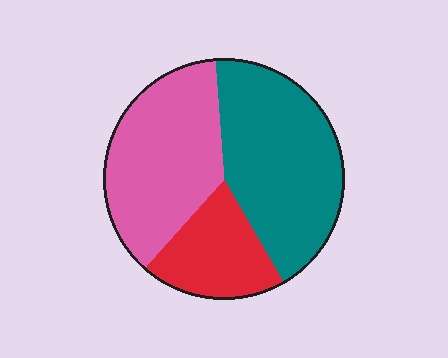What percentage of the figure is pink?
Pink takes up between a quarter and a half of the figure.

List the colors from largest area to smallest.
From largest to smallest: teal, pink, red.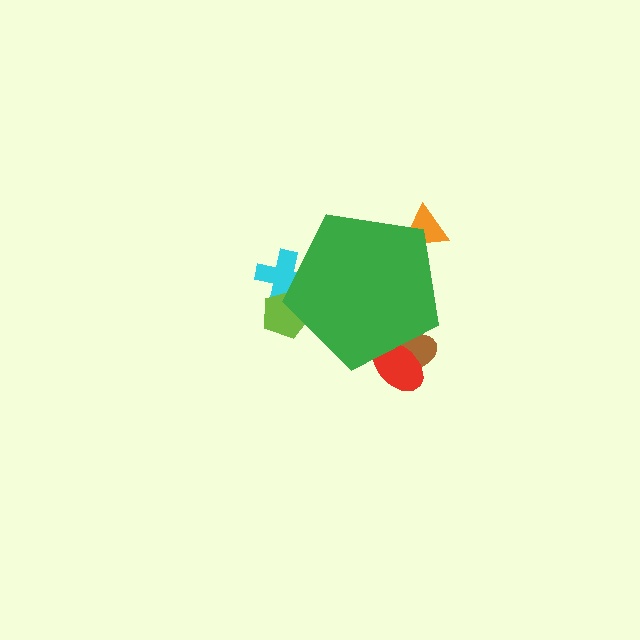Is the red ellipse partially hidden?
Yes, the red ellipse is partially hidden behind the green pentagon.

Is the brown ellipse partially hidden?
Yes, the brown ellipse is partially hidden behind the green pentagon.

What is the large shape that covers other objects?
A green pentagon.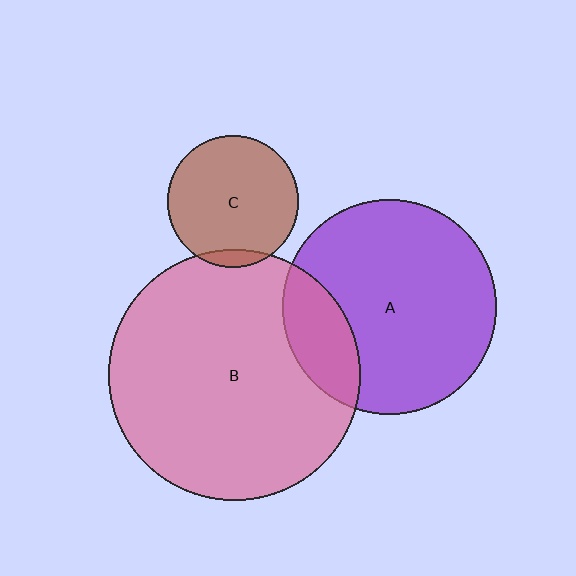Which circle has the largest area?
Circle B (pink).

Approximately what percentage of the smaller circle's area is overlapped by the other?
Approximately 20%.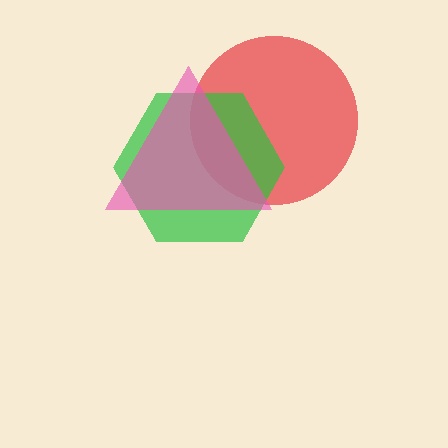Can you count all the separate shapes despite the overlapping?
Yes, there are 3 separate shapes.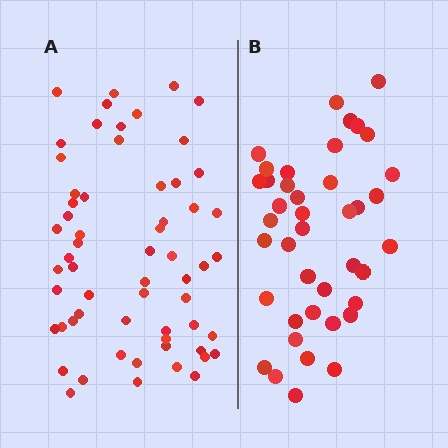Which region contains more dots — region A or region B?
Region A (the left region) has more dots.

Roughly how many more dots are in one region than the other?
Region A has approximately 20 more dots than region B.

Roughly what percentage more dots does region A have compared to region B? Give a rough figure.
About 45% more.